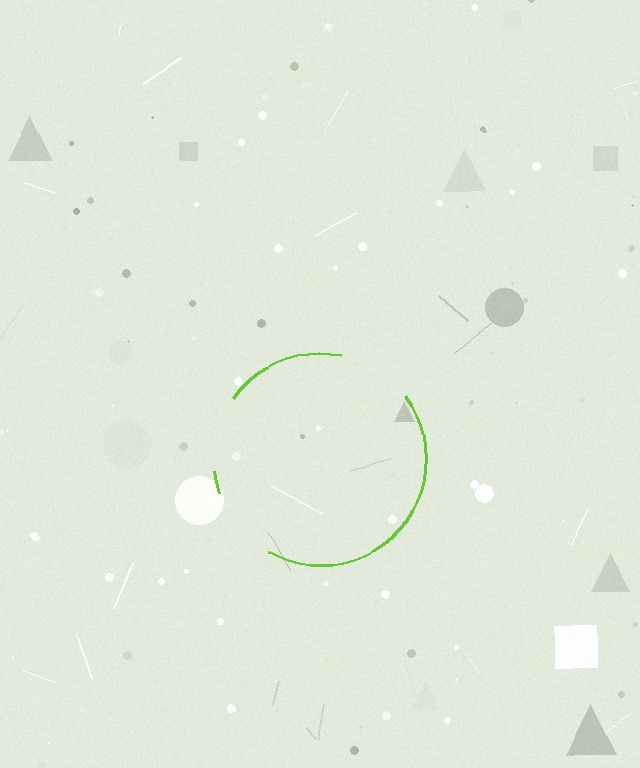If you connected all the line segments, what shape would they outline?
They would outline a circle.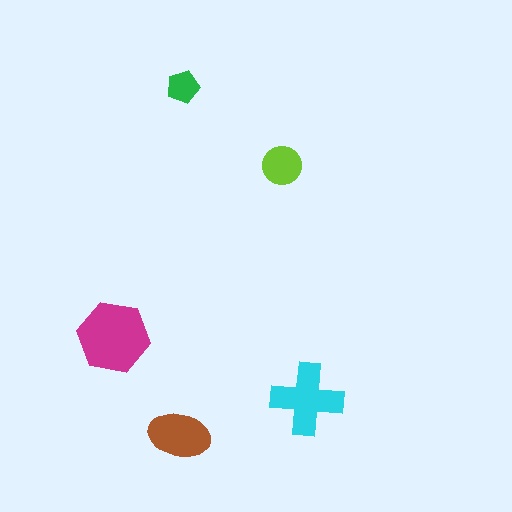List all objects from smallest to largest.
The green pentagon, the lime circle, the brown ellipse, the cyan cross, the magenta hexagon.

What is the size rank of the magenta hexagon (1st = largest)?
1st.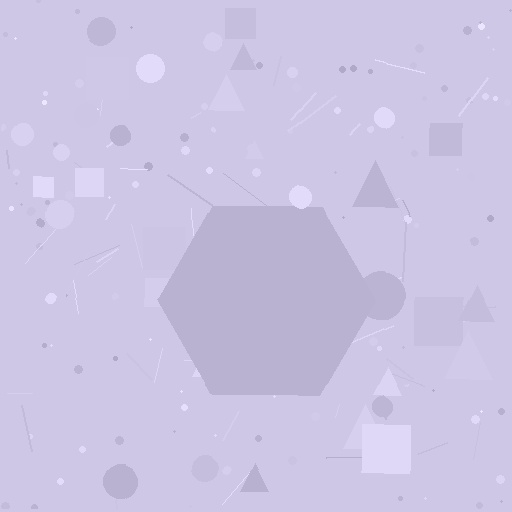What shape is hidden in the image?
A hexagon is hidden in the image.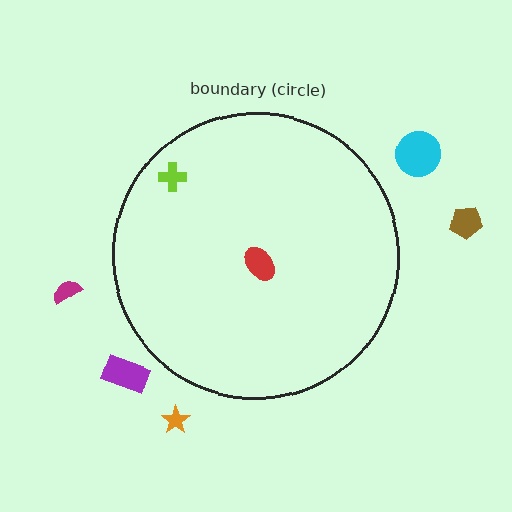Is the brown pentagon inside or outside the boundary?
Outside.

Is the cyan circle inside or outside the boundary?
Outside.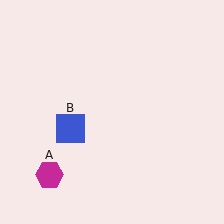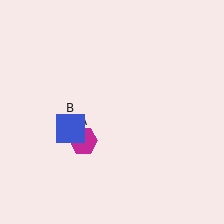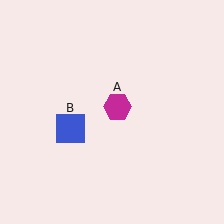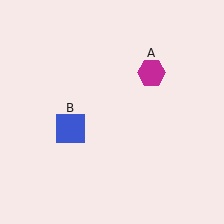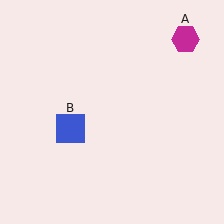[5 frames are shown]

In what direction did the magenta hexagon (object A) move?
The magenta hexagon (object A) moved up and to the right.